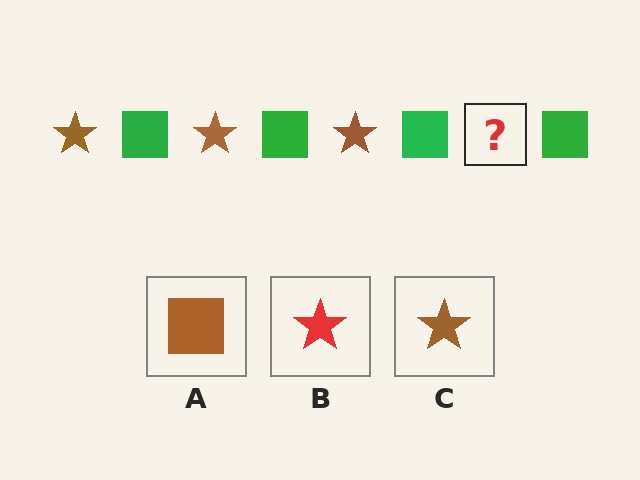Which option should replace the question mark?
Option C.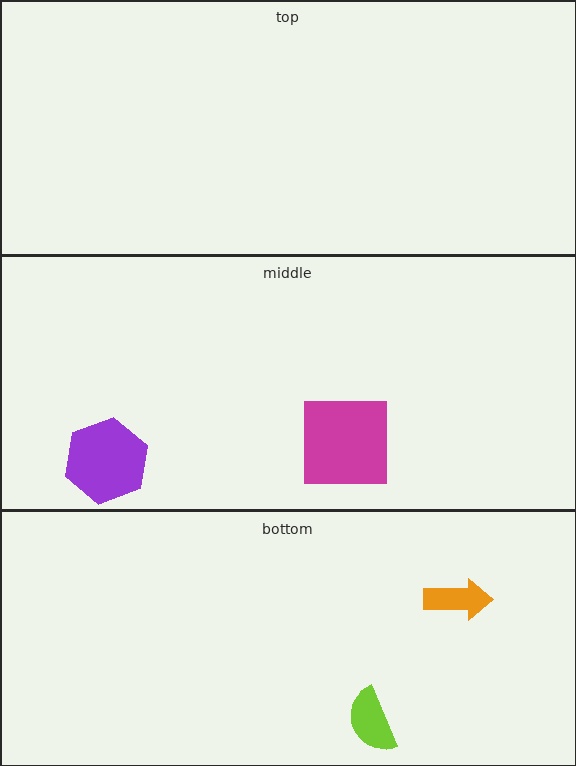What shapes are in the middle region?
The magenta square, the purple hexagon.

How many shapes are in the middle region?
2.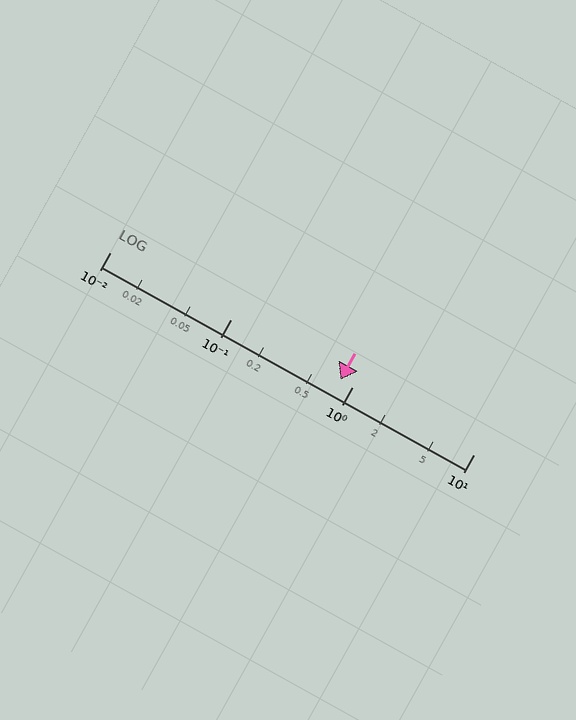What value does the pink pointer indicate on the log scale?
The pointer indicates approximately 0.79.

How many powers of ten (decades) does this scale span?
The scale spans 3 decades, from 0.01 to 10.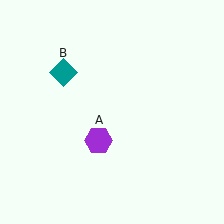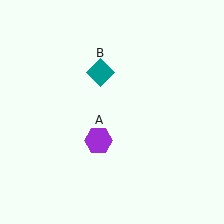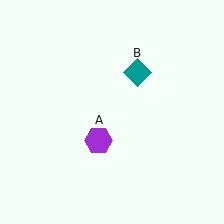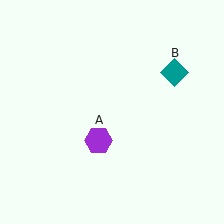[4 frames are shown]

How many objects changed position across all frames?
1 object changed position: teal diamond (object B).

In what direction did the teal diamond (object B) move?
The teal diamond (object B) moved right.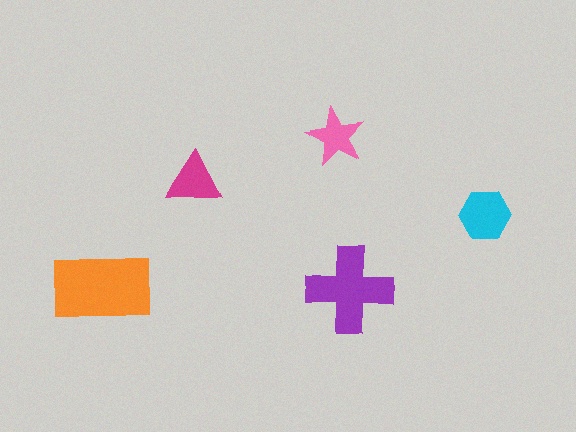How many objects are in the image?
There are 5 objects in the image.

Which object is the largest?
The orange rectangle.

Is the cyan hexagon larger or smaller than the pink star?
Larger.